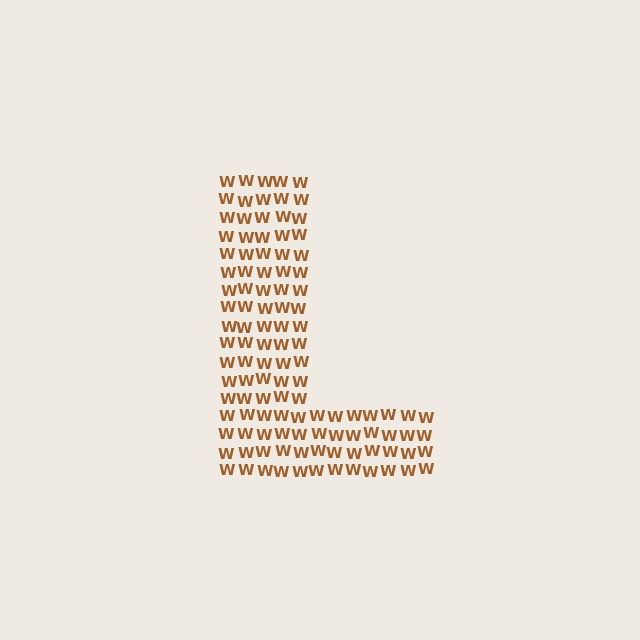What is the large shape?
The large shape is the letter L.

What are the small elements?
The small elements are letter W's.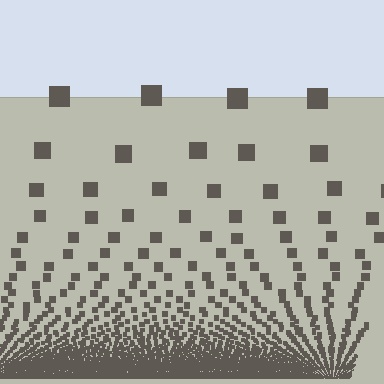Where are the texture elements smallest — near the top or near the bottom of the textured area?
Near the bottom.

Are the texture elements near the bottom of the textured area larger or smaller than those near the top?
Smaller. The gradient is inverted — elements near the bottom are smaller and denser.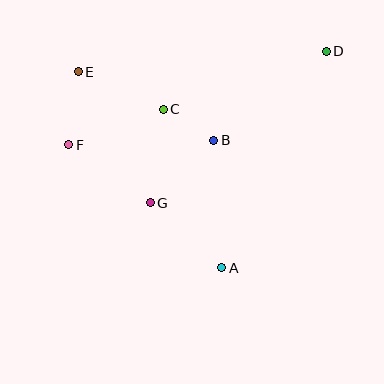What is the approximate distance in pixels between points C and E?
The distance between C and E is approximately 93 pixels.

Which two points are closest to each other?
Points B and C are closest to each other.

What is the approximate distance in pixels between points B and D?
The distance between B and D is approximately 144 pixels.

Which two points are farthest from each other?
Points D and F are farthest from each other.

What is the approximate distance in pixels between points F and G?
The distance between F and G is approximately 100 pixels.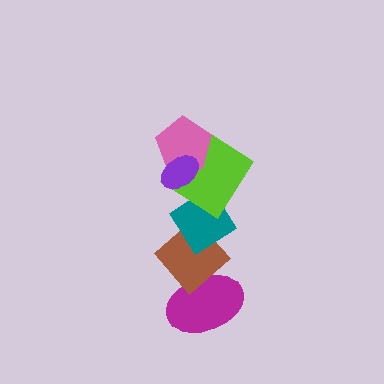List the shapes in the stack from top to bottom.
From top to bottom: the purple ellipse, the pink pentagon, the lime diamond, the teal diamond, the brown diamond, the magenta ellipse.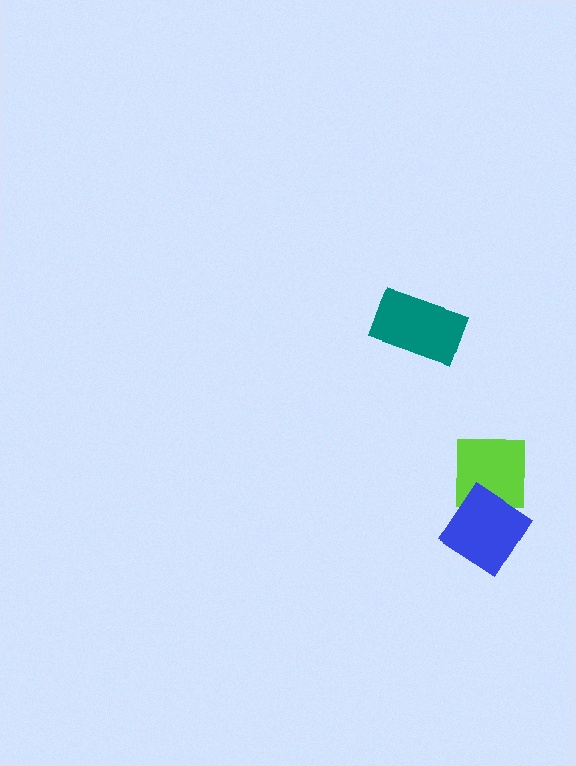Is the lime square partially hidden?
Yes, it is partially covered by another shape.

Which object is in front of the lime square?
The blue diamond is in front of the lime square.